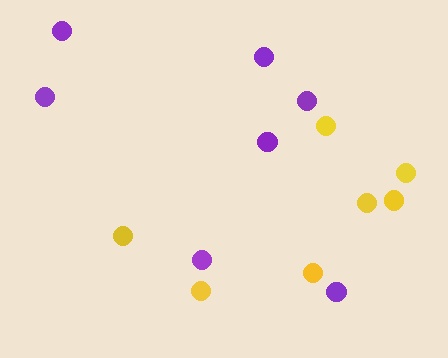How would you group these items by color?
There are 2 groups: one group of purple circles (7) and one group of yellow circles (7).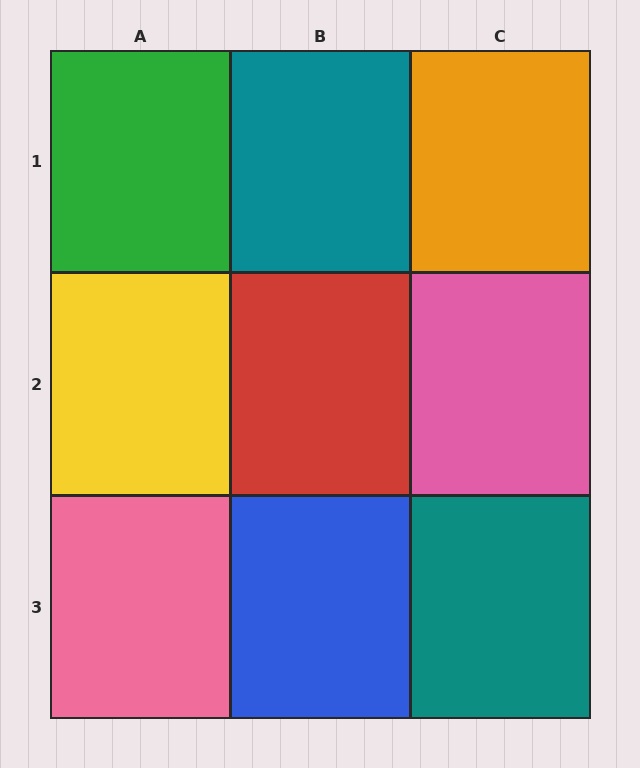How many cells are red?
1 cell is red.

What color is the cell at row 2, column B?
Red.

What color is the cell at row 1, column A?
Green.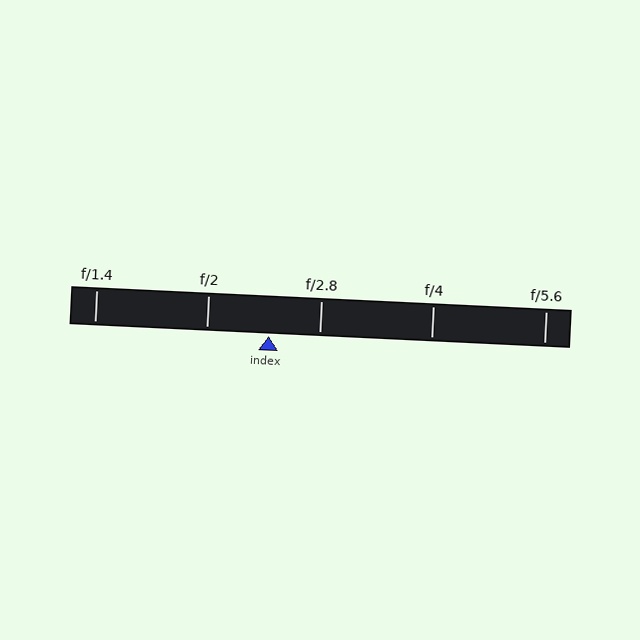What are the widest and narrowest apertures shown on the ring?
The widest aperture shown is f/1.4 and the narrowest is f/5.6.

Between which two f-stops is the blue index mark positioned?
The index mark is between f/2 and f/2.8.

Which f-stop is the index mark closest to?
The index mark is closest to f/2.8.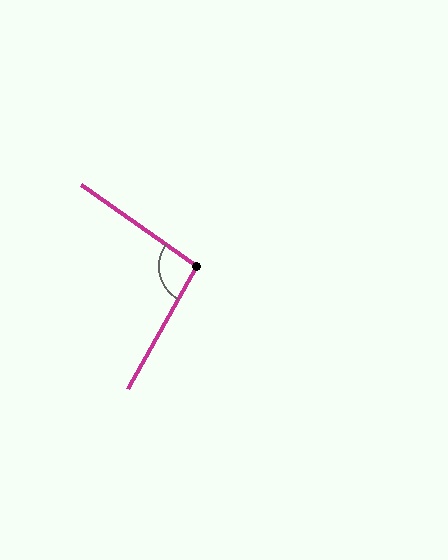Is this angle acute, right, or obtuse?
It is obtuse.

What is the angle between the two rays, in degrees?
Approximately 96 degrees.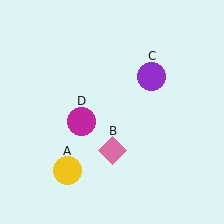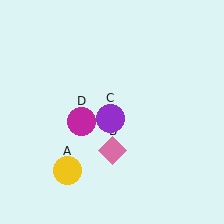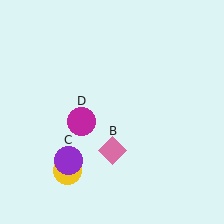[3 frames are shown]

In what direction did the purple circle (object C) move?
The purple circle (object C) moved down and to the left.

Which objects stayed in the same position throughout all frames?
Yellow circle (object A) and pink diamond (object B) and magenta circle (object D) remained stationary.